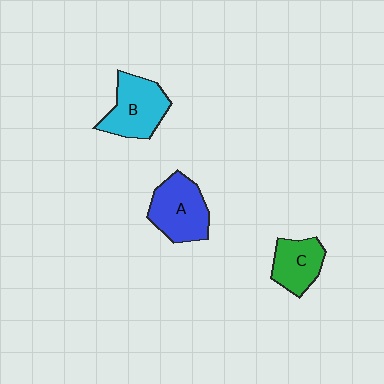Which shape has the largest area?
Shape A (blue).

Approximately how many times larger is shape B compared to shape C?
Approximately 1.3 times.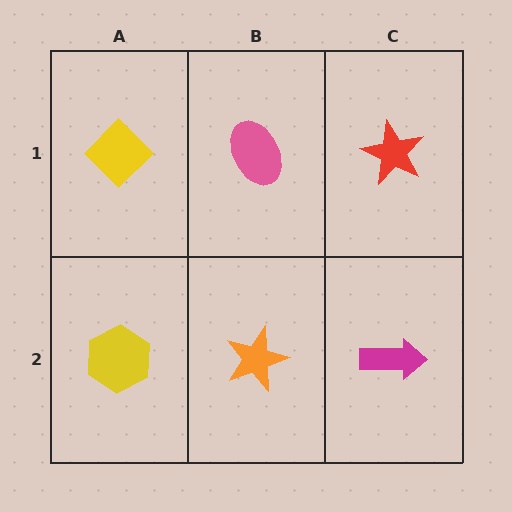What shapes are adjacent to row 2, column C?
A red star (row 1, column C), an orange star (row 2, column B).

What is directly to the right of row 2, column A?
An orange star.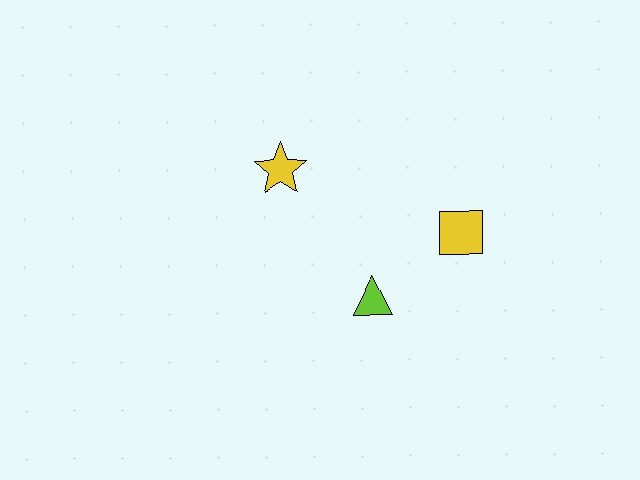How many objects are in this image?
There are 3 objects.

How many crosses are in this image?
There are no crosses.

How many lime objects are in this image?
There is 1 lime object.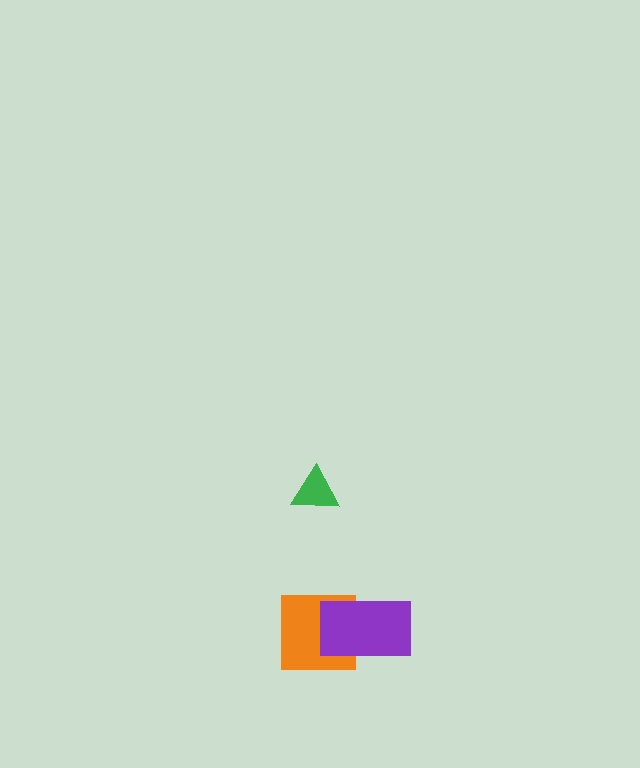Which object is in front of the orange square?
The purple rectangle is in front of the orange square.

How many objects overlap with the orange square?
1 object overlaps with the orange square.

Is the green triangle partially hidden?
No, no other shape covers it.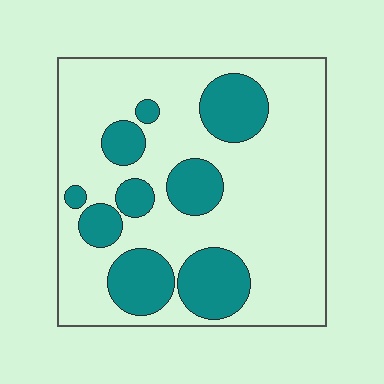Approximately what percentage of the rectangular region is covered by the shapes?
Approximately 25%.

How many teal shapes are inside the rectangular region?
9.